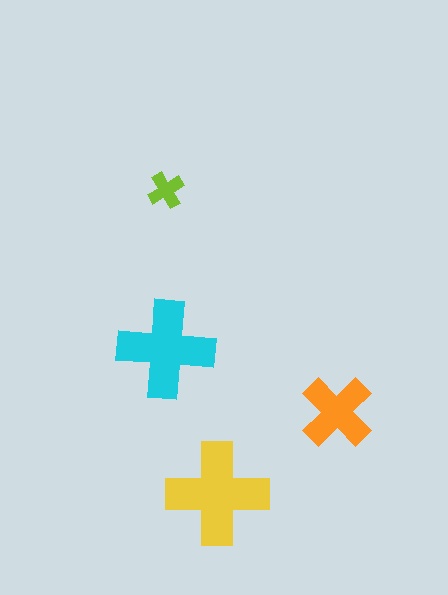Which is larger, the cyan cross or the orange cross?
The cyan one.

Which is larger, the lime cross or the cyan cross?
The cyan one.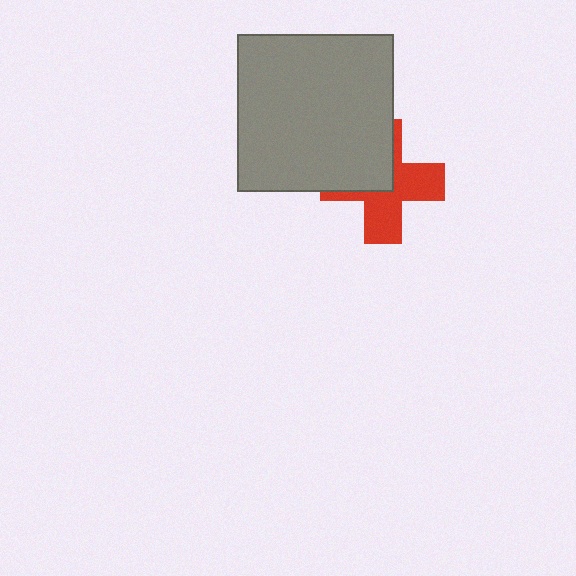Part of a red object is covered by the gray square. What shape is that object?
It is a cross.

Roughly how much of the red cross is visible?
About half of it is visible (roughly 58%).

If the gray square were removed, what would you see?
You would see the complete red cross.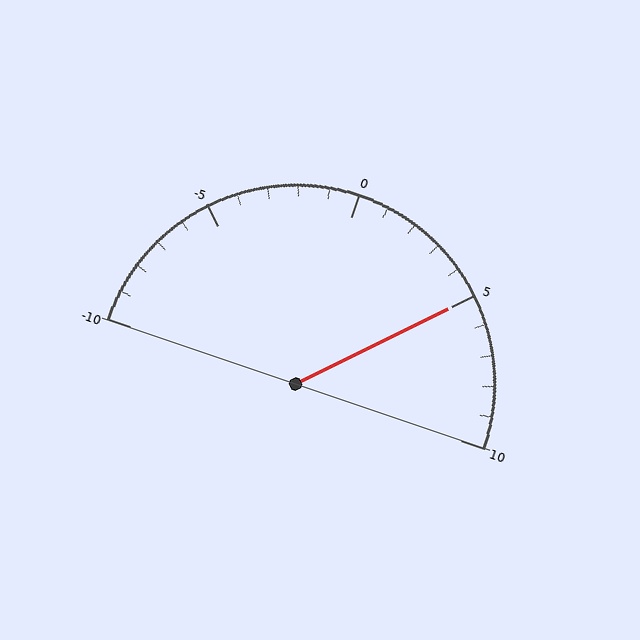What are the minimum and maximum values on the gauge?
The gauge ranges from -10 to 10.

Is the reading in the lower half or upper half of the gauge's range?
The reading is in the upper half of the range (-10 to 10).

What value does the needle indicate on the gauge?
The needle indicates approximately 5.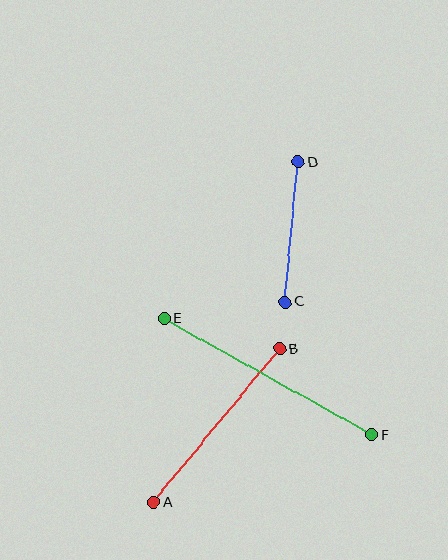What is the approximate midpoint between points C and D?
The midpoint is at approximately (292, 232) pixels.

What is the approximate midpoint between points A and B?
The midpoint is at approximately (216, 425) pixels.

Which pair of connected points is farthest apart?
Points E and F are farthest apart.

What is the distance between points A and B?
The distance is approximately 199 pixels.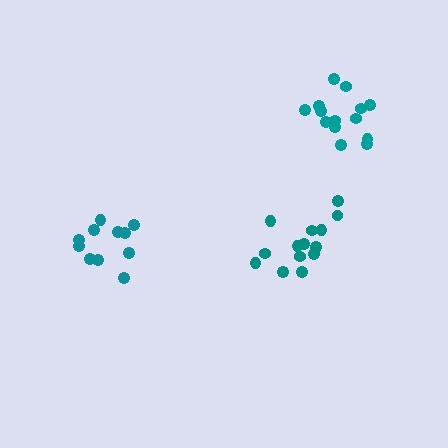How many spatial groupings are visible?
There are 3 spatial groupings.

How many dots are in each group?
Group 1: 11 dots, Group 2: 14 dots, Group 3: 14 dots (39 total).